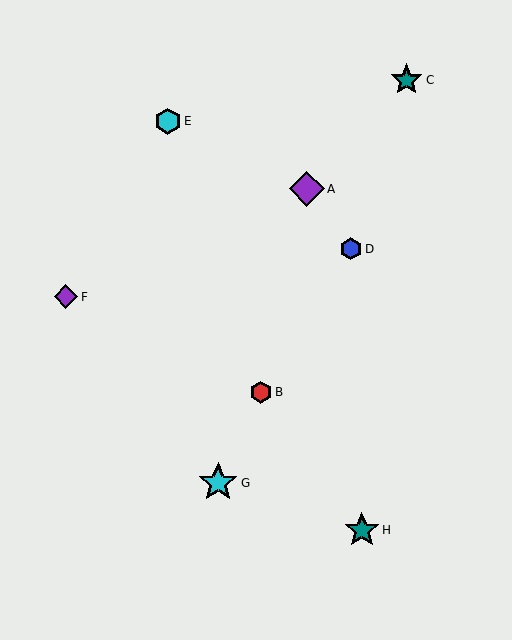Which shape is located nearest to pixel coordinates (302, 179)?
The purple diamond (labeled A) at (307, 189) is nearest to that location.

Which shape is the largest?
The cyan star (labeled G) is the largest.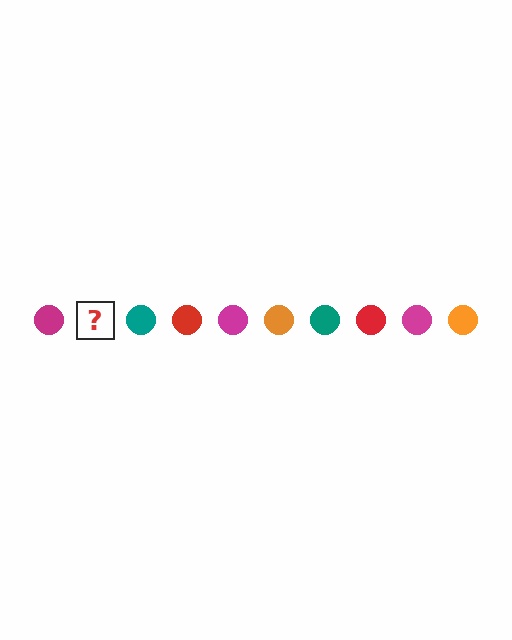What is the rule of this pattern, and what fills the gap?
The rule is that the pattern cycles through magenta, orange, teal, red circles. The gap should be filled with an orange circle.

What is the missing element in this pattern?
The missing element is an orange circle.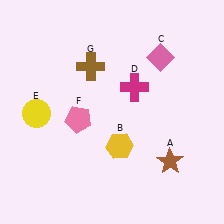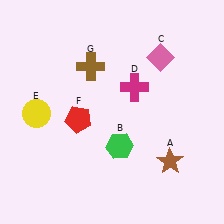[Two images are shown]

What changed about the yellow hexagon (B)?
In Image 1, B is yellow. In Image 2, it changed to green.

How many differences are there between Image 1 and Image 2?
There are 2 differences between the two images.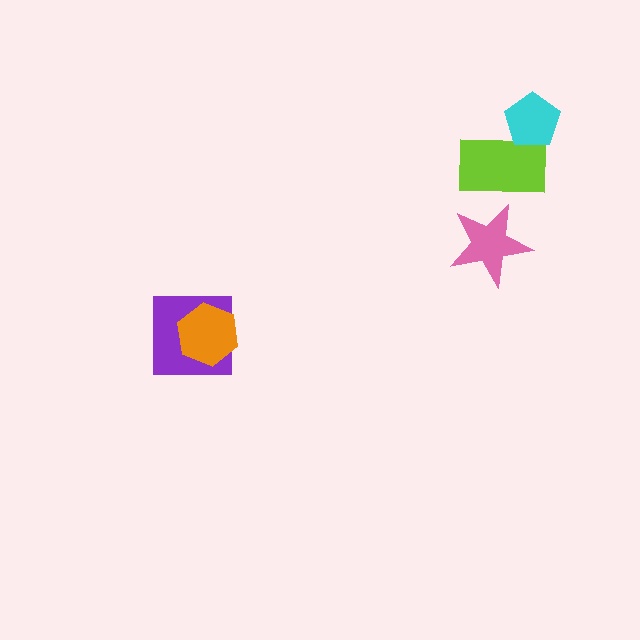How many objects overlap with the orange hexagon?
1 object overlaps with the orange hexagon.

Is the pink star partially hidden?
No, no other shape covers it.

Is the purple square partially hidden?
Yes, it is partially covered by another shape.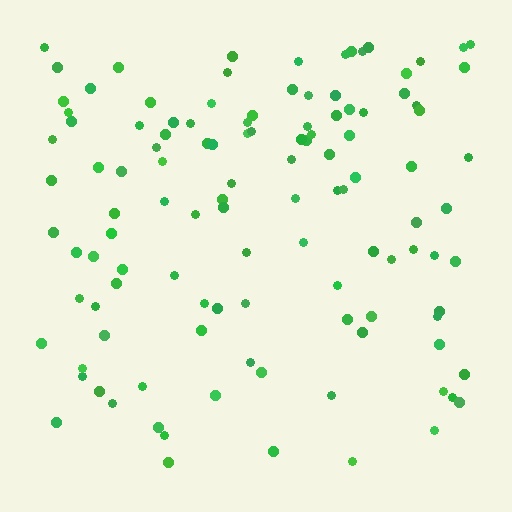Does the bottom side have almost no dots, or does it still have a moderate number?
Still a moderate number, just noticeably fewer than the top.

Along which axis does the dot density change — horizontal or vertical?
Vertical.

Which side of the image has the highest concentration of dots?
The top.